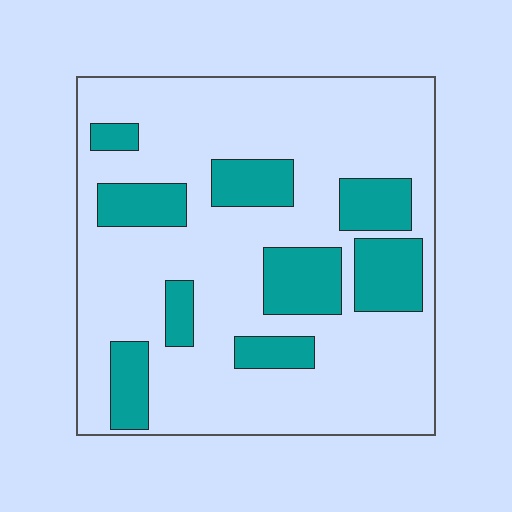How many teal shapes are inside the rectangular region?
9.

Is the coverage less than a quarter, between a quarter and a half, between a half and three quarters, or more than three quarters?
Less than a quarter.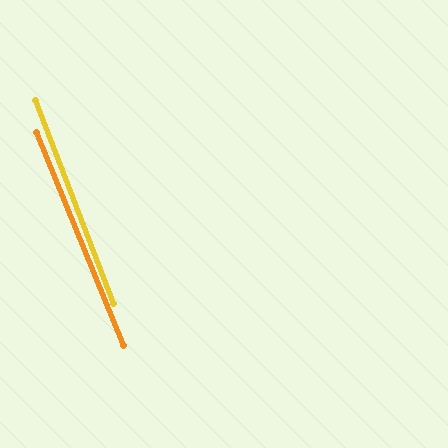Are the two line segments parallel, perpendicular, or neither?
Parallel — their directions differ by only 1.1°.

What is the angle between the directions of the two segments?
Approximately 1 degree.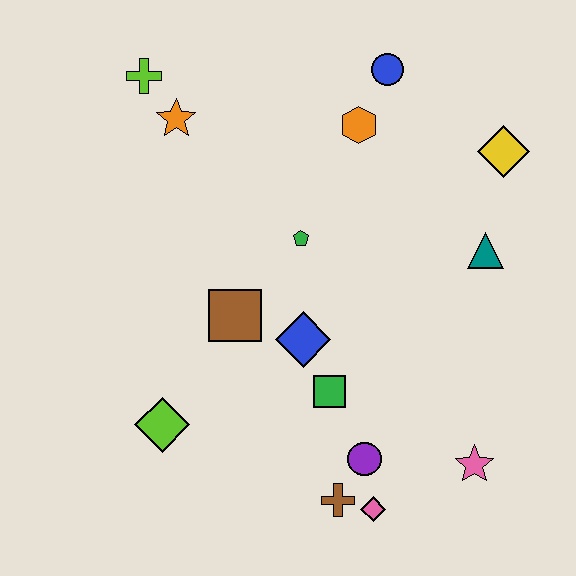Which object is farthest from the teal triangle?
The lime cross is farthest from the teal triangle.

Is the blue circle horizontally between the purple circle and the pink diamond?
No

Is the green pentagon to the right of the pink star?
No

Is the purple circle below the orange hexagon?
Yes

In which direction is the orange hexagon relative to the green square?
The orange hexagon is above the green square.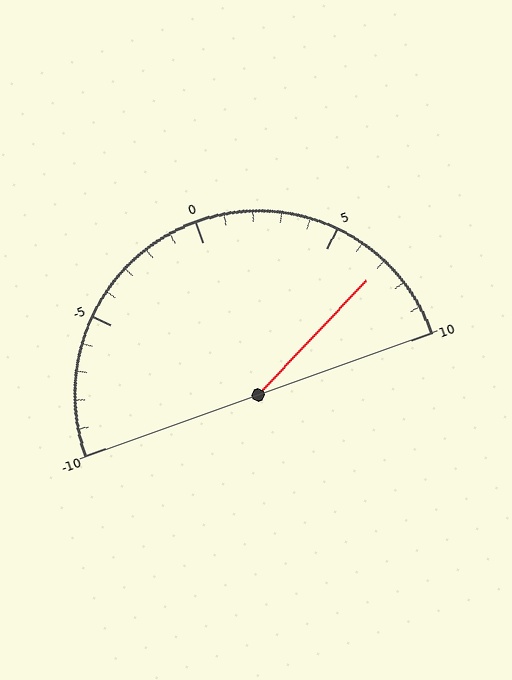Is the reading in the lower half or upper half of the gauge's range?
The reading is in the upper half of the range (-10 to 10).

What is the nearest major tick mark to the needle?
The nearest major tick mark is 5.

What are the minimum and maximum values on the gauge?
The gauge ranges from -10 to 10.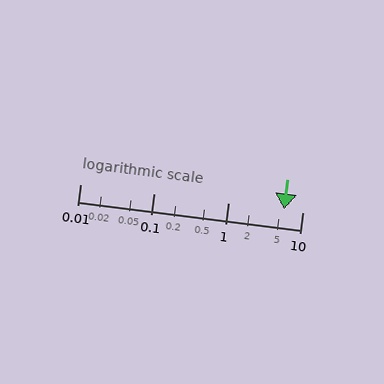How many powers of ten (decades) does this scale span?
The scale spans 3 decades, from 0.01 to 10.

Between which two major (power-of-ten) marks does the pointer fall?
The pointer is between 1 and 10.